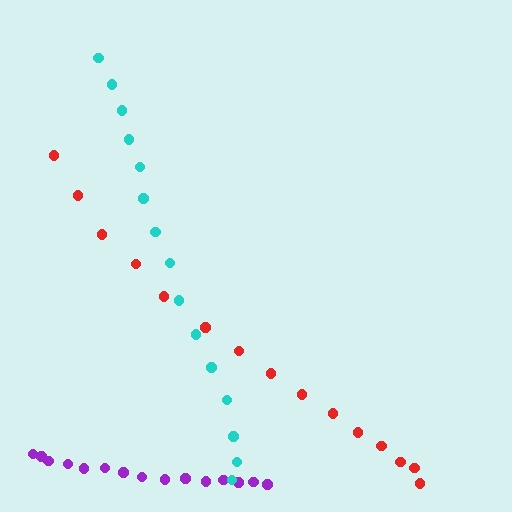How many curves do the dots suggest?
There are 3 distinct paths.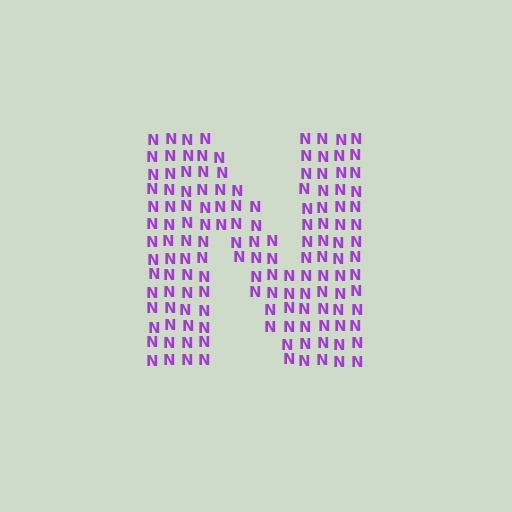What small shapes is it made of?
It is made of small letter N's.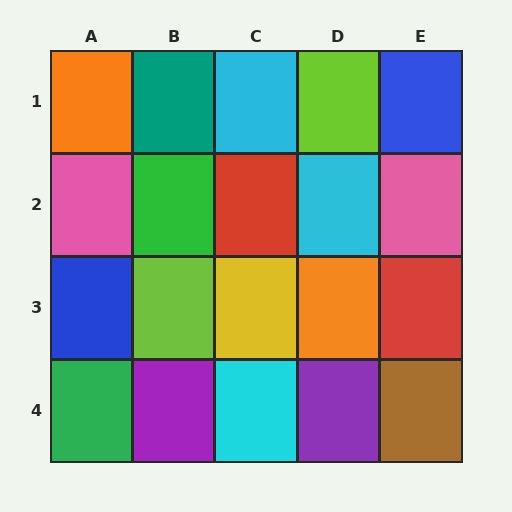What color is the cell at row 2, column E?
Pink.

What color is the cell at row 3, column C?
Yellow.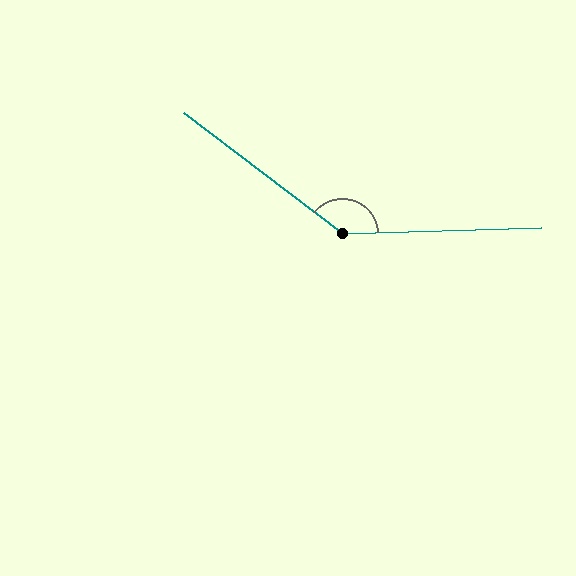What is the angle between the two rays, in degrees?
Approximately 141 degrees.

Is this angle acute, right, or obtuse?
It is obtuse.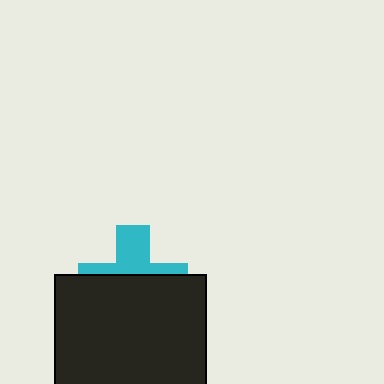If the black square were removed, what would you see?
You would see the complete cyan cross.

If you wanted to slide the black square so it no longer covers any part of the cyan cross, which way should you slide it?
Slide it down — that is the most direct way to separate the two shapes.